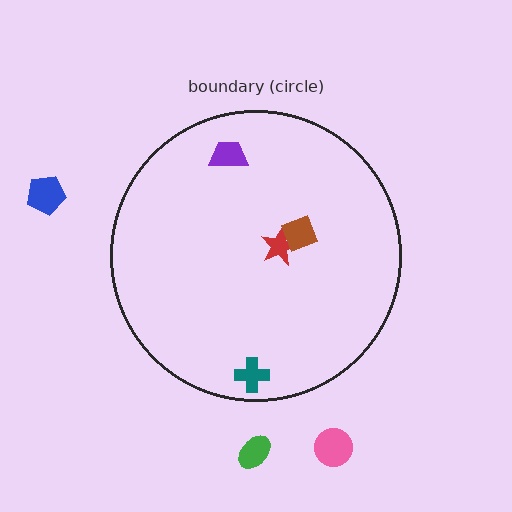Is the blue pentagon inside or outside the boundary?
Outside.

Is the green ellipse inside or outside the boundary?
Outside.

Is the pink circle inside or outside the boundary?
Outside.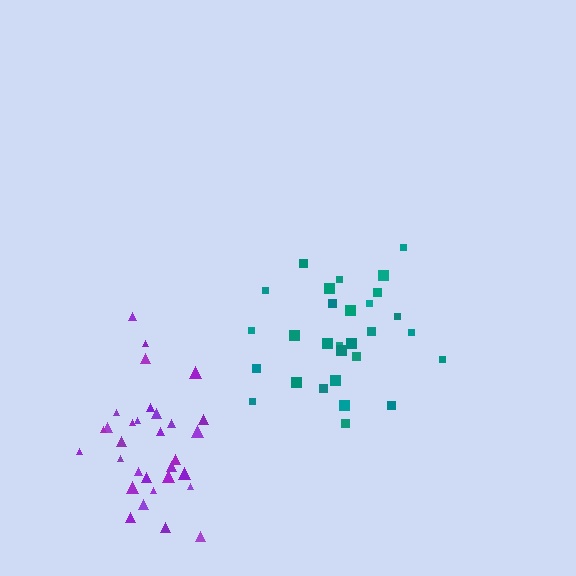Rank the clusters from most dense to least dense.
purple, teal.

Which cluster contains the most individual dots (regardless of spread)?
Purple (32).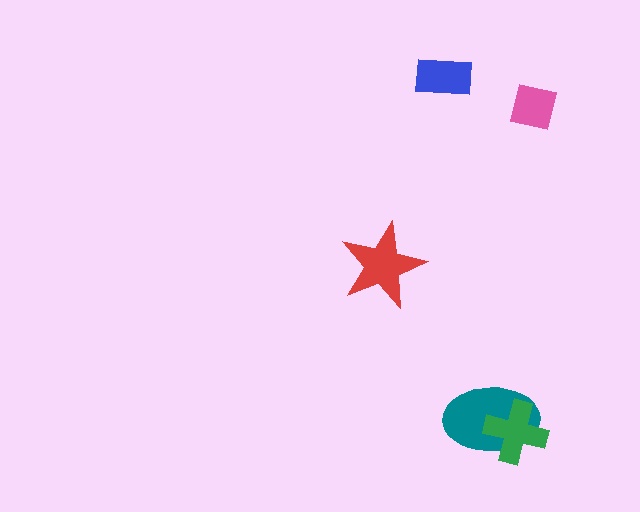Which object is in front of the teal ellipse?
The green cross is in front of the teal ellipse.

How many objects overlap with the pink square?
0 objects overlap with the pink square.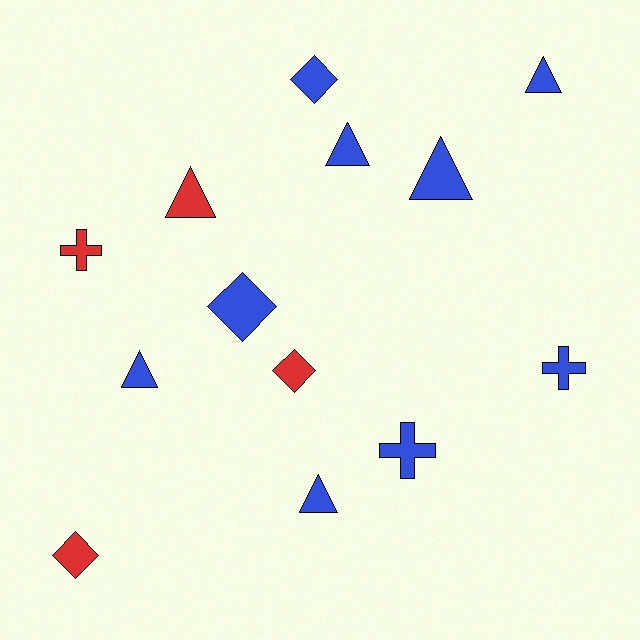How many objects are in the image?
There are 13 objects.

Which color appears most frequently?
Blue, with 9 objects.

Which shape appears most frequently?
Triangle, with 6 objects.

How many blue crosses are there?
There are 2 blue crosses.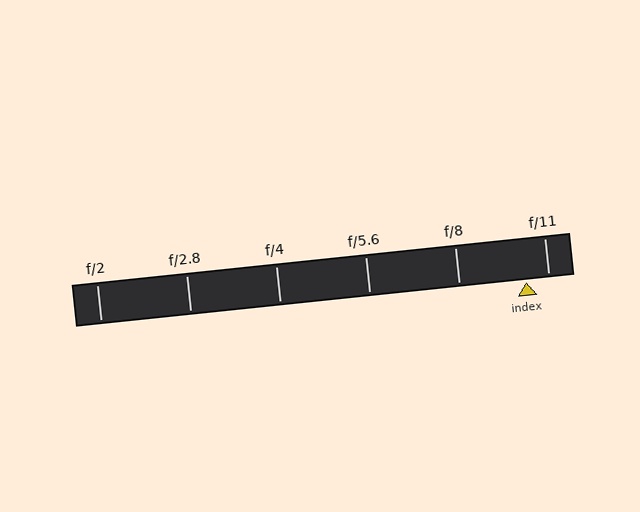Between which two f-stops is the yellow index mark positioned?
The index mark is between f/8 and f/11.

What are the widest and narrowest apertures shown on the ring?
The widest aperture shown is f/2 and the narrowest is f/11.